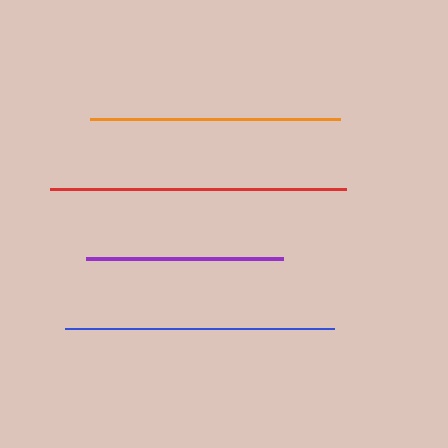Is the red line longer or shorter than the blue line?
The red line is longer than the blue line.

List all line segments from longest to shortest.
From longest to shortest: red, blue, orange, purple.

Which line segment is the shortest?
The purple line is the shortest at approximately 197 pixels.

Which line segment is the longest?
The red line is the longest at approximately 296 pixels.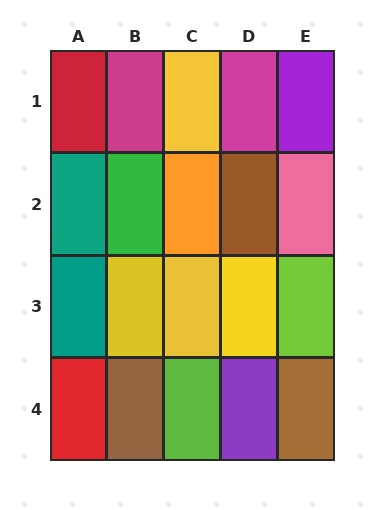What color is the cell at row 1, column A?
Red.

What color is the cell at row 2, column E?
Pink.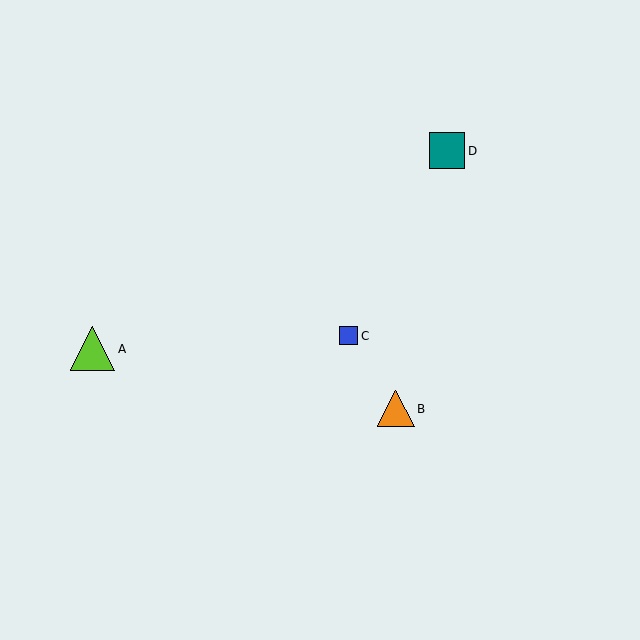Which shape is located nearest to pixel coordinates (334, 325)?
The blue square (labeled C) at (349, 336) is nearest to that location.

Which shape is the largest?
The lime triangle (labeled A) is the largest.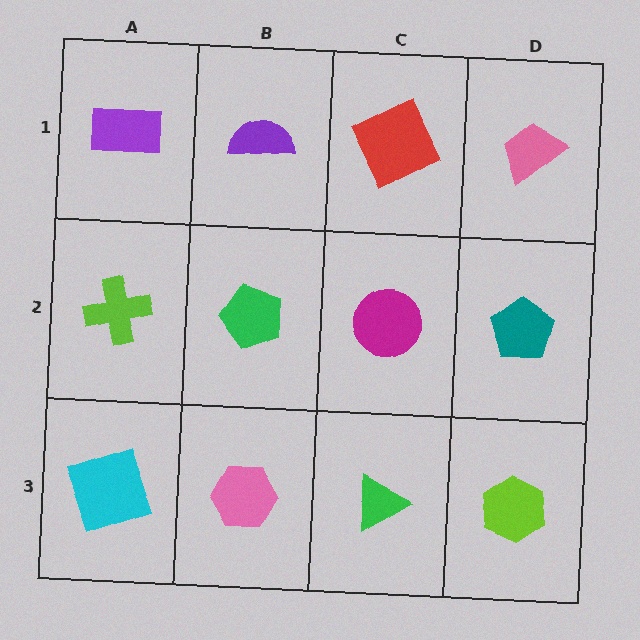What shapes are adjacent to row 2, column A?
A purple rectangle (row 1, column A), a cyan square (row 3, column A), a green pentagon (row 2, column B).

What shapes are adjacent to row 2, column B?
A purple semicircle (row 1, column B), a pink hexagon (row 3, column B), a lime cross (row 2, column A), a magenta circle (row 2, column C).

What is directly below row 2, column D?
A lime hexagon.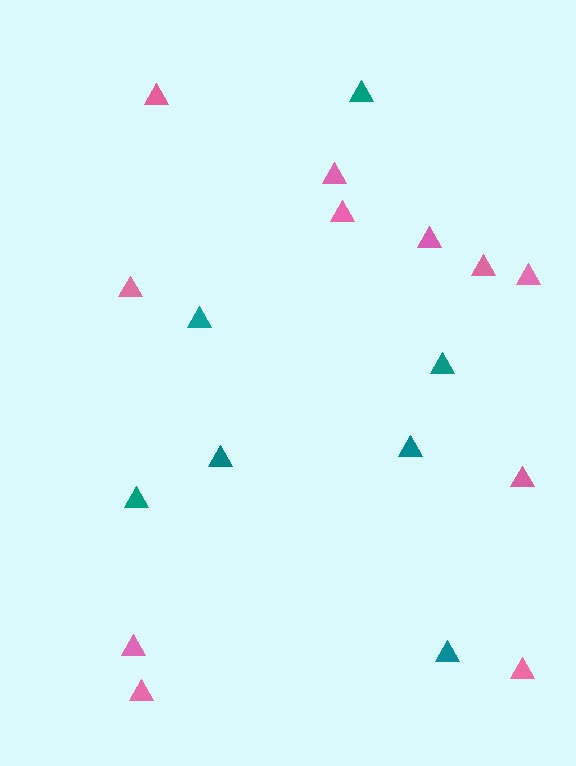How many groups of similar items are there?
There are 2 groups: one group of pink triangles (11) and one group of teal triangles (7).